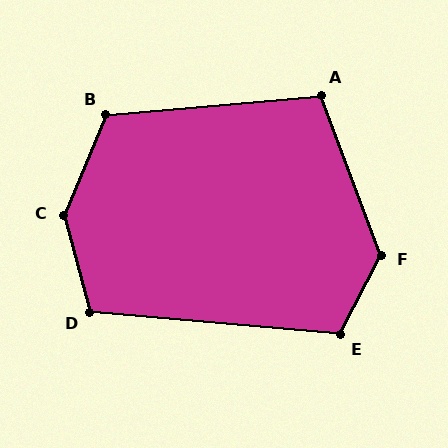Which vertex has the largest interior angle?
C, at approximately 142 degrees.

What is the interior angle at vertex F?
Approximately 132 degrees (obtuse).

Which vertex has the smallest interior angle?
A, at approximately 106 degrees.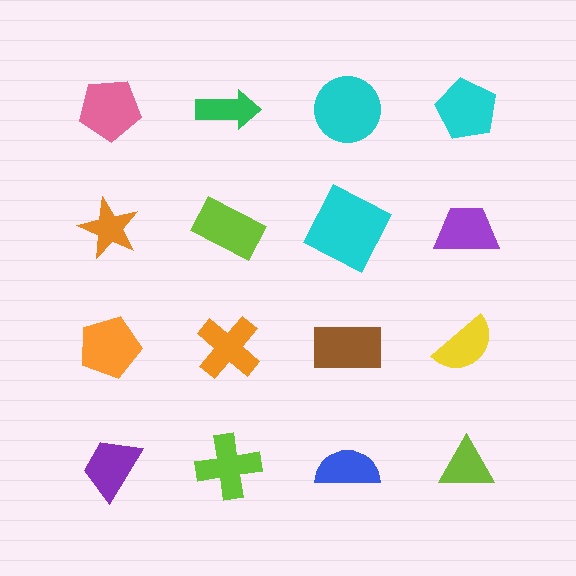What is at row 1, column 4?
A cyan pentagon.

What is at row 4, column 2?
A lime cross.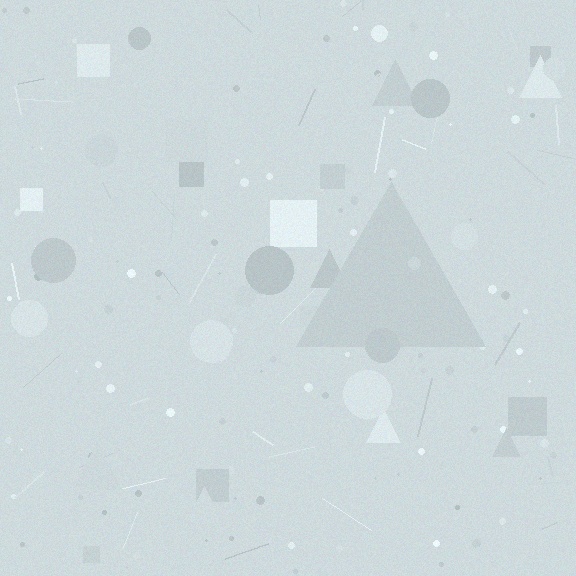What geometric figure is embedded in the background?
A triangle is embedded in the background.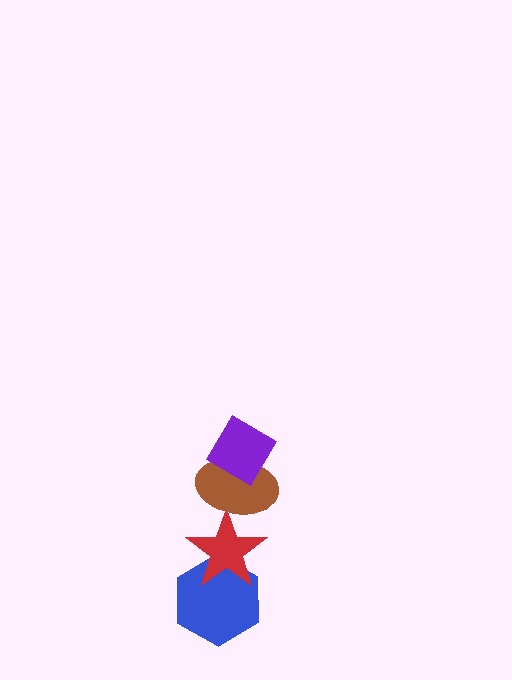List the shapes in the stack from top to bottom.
From top to bottom: the purple diamond, the brown ellipse, the red star, the blue hexagon.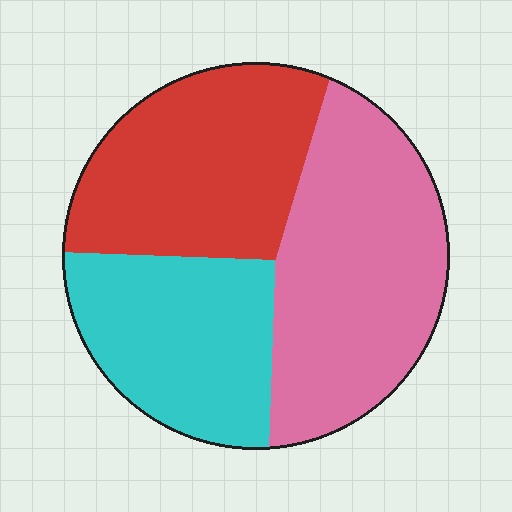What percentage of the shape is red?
Red takes up between a sixth and a third of the shape.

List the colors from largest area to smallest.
From largest to smallest: pink, red, cyan.